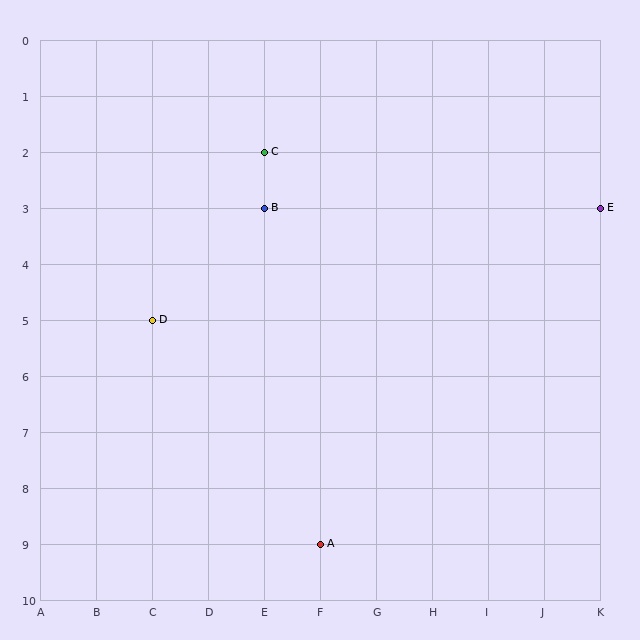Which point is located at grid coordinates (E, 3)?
Point B is at (E, 3).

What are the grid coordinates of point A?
Point A is at grid coordinates (F, 9).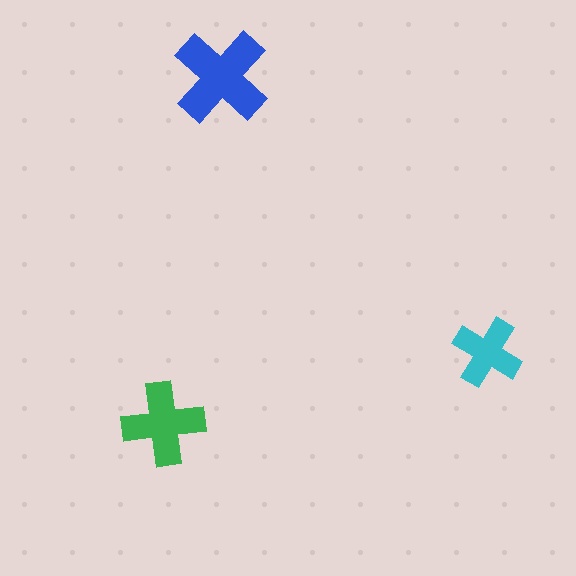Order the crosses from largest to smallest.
the blue one, the green one, the cyan one.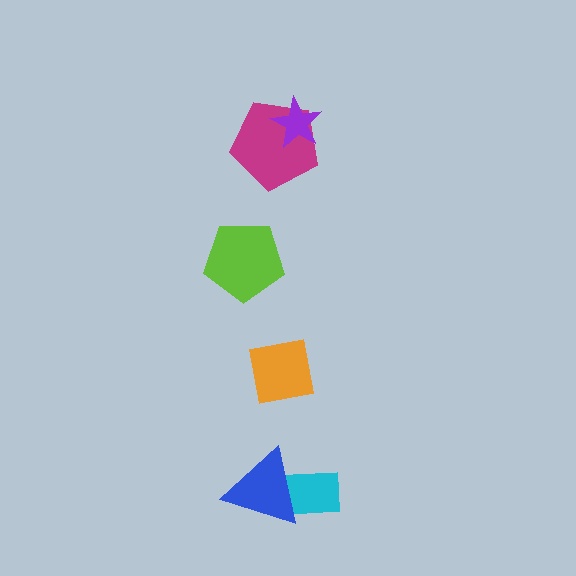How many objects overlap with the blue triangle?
1 object overlaps with the blue triangle.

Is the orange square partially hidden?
No, no other shape covers it.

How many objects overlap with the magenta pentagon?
1 object overlaps with the magenta pentagon.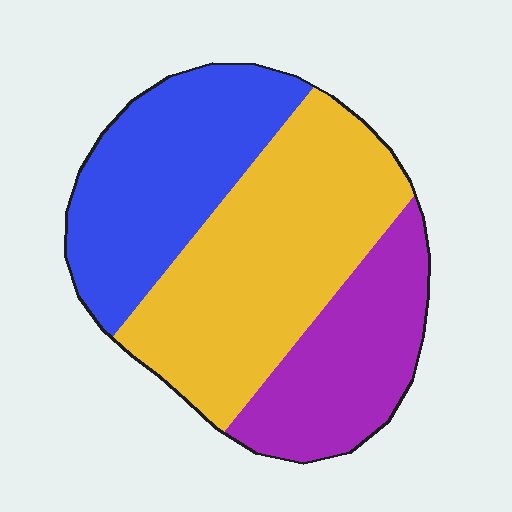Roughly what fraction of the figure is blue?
Blue covers roughly 30% of the figure.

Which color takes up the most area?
Yellow, at roughly 45%.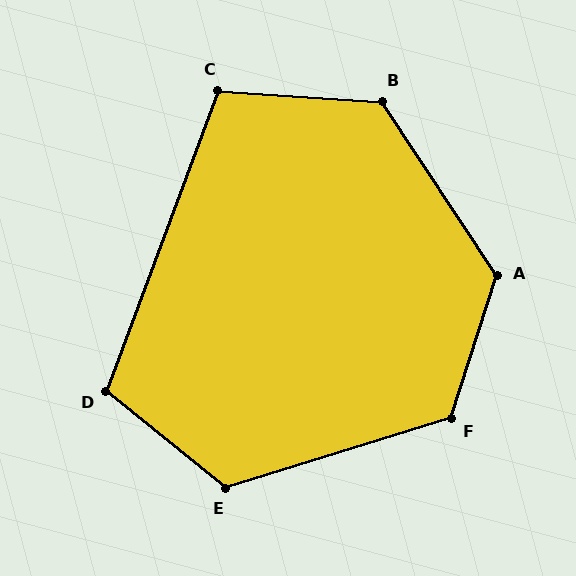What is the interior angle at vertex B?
Approximately 127 degrees (obtuse).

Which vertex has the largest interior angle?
A, at approximately 129 degrees.